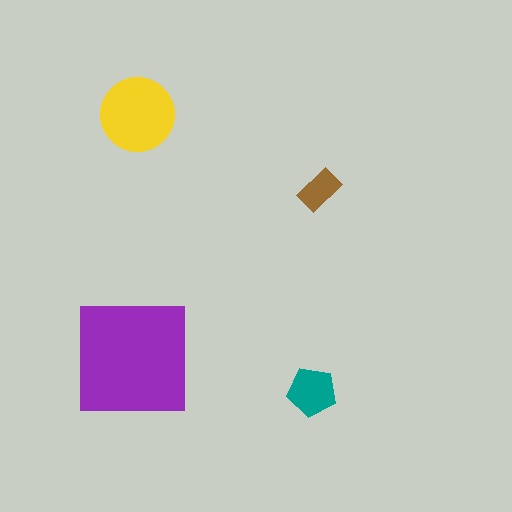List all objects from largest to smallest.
The purple square, the yellow circle, the teal pentagon, the brown rectangle.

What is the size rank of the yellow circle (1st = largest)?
2nd.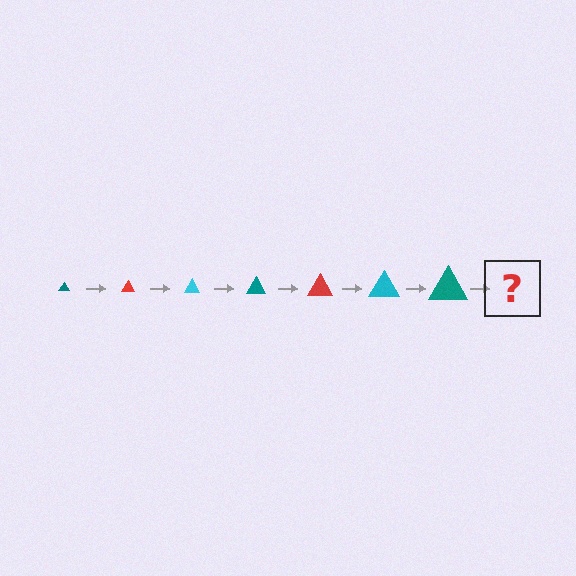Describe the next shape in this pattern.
It should be a red triangle, larger than the previous one.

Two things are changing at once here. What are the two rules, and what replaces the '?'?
The two rules are that the triangle grows larger each step and the color cycles through teal, red, and cyan. The '?' should be a red triangle, larger than the previous one.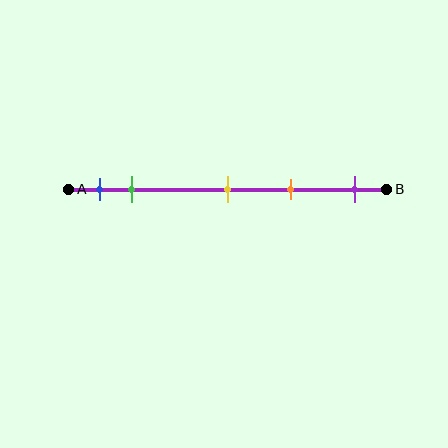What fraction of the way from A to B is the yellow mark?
The yellow mark is approximately 50% (0.5) of the way from A to B.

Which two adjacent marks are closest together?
The blue and green marks are the closest adjacent pair.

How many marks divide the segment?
There are 5 marks dividing the segment.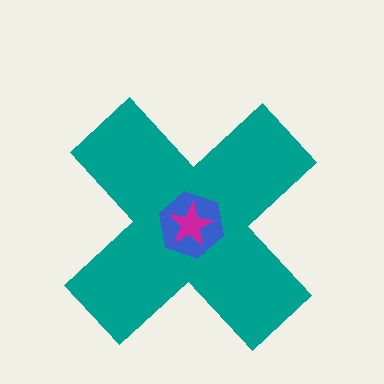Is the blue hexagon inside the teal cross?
Yes.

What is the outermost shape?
The teal cross.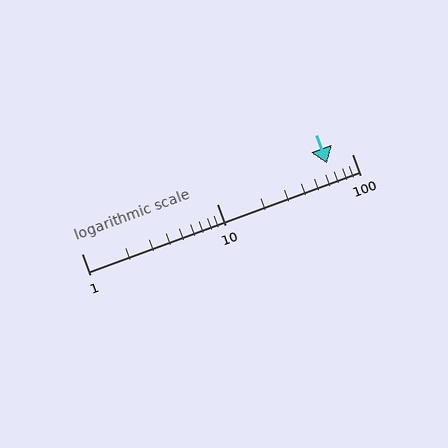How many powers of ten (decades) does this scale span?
The scale spans 2 decades, from 1 to 100.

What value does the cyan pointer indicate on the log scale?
The pointer indicates approximately 65.